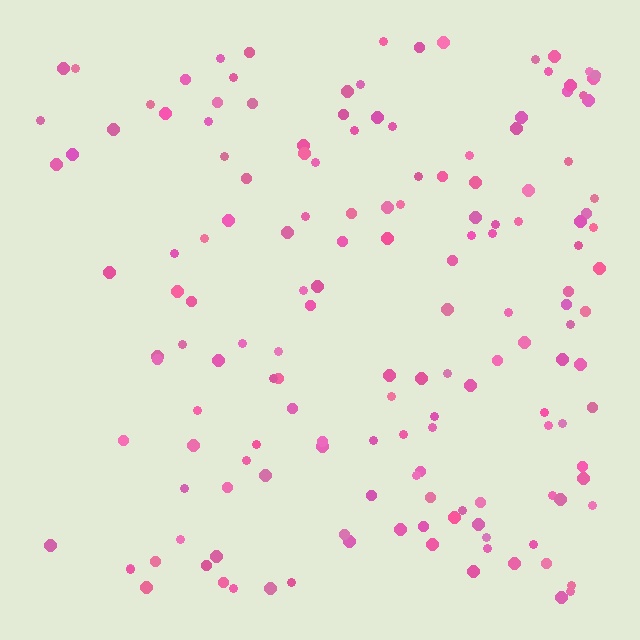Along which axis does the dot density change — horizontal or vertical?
Horizontal.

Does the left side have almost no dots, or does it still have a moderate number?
Still a moderate number, just noticeably fewer than the right.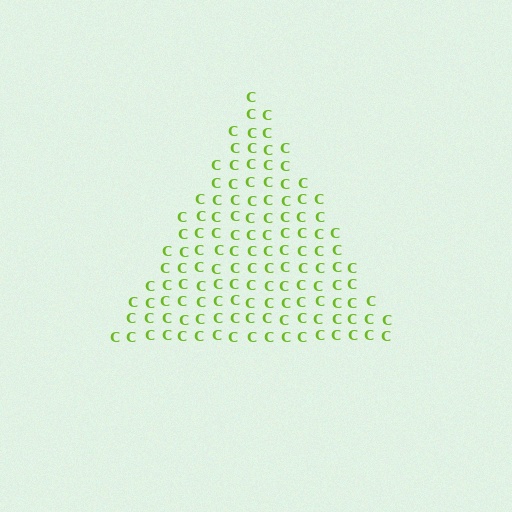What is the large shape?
The large shape is a triangle.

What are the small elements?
The small elements are letter C's.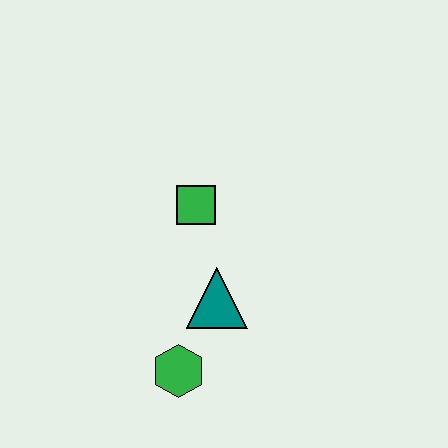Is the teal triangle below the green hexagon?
No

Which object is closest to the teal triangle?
The green hexagon is closest to the teal triangle.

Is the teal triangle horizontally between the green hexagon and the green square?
No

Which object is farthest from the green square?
The green hexagon is farthest from the green square.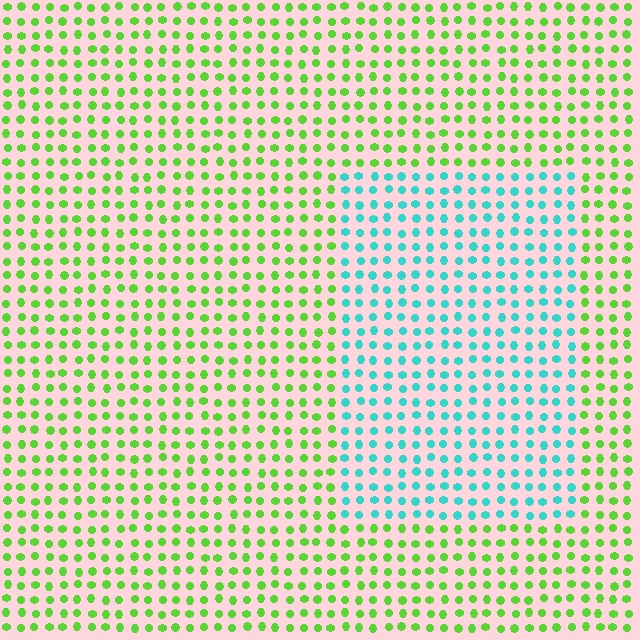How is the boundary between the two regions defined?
The boundary is defined purely by a slight shift in hue (about 68 degrees). Spacing, size, and orientation are identical on both sides.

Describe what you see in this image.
The image is filled with small lime elements in a uniform arrangement. A rectangle-shaped region is visible where the elements are tinted to a slightly different hue, forming a subtle color boundary.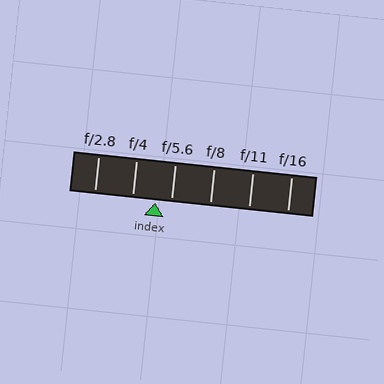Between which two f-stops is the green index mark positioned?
The index mark is between f/4 and f/5.6.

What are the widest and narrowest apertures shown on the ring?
The widest aperture shown is f/2.8 and the narrowest is f/16.